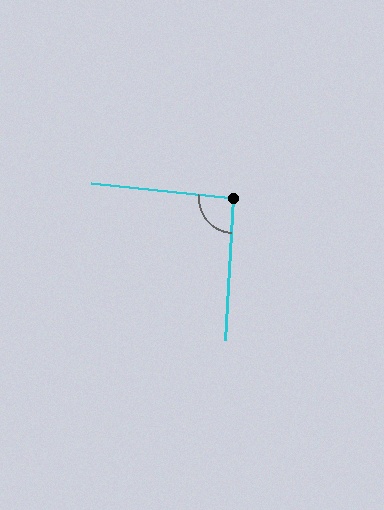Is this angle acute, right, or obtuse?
It is approximately a right angle.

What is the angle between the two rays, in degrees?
Approximately 92 degrees.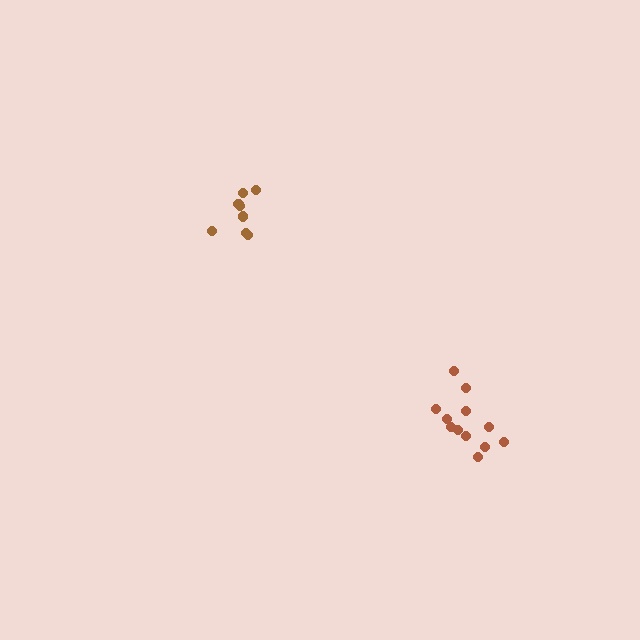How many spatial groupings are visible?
There are 2 spatial groupings.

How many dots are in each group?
Group 1: 12 dots, Group 2: 8 dots (20 total).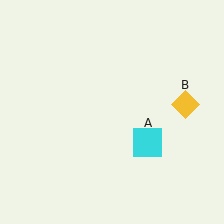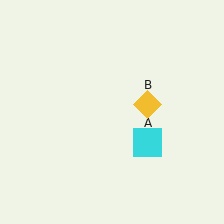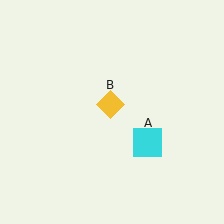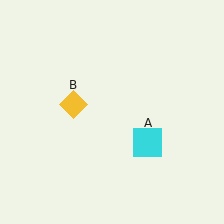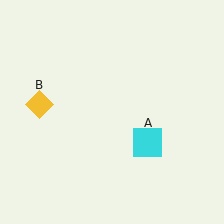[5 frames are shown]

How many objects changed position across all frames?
1 object changed position: yellow diamond (object B).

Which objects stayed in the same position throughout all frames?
Cyan square (object A) remained stationary.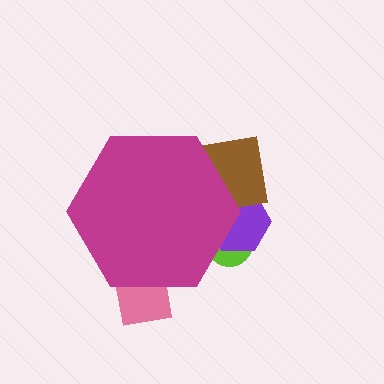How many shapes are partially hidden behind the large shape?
4 shapes are partially hidden.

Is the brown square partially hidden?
Yes, the brown square is partially hidden behind the magenta hexagon.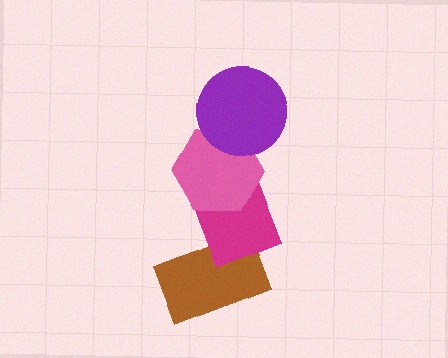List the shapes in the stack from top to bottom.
From top to bottom: the purple circle, the pink hexagon, the magenta diamond, the brown rectangle.